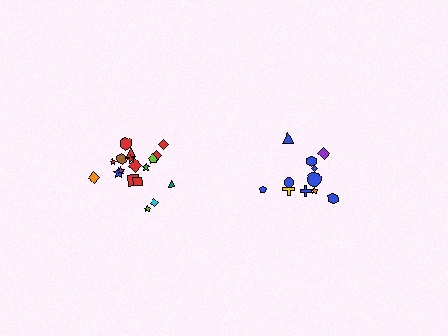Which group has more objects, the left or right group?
The left group.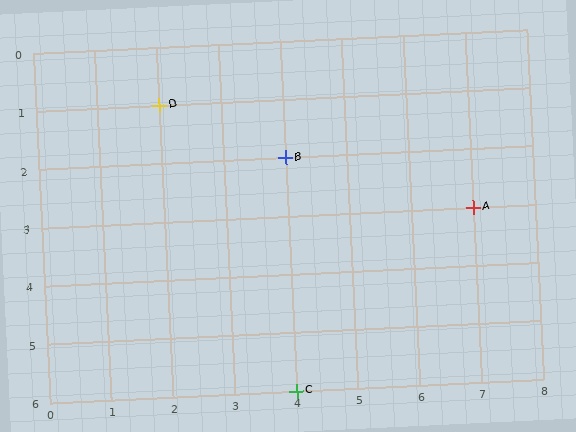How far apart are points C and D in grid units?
Points C and D are 2 columns and 5 rows apart (about 5.4 grid units diagonally).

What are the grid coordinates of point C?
Point C is at grid coordinates (4, 6).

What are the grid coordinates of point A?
Point A is at grid coordinates (7, 3).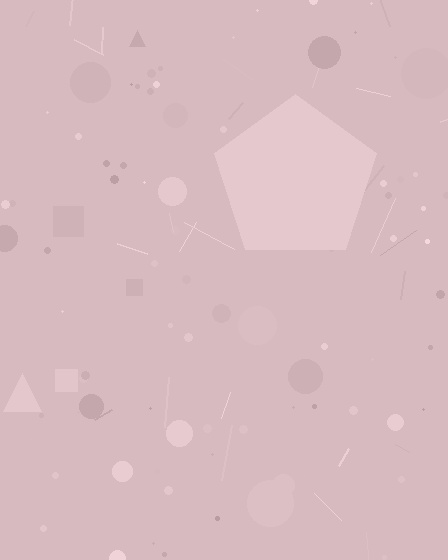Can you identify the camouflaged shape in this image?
The camouflaged shape is a pentagon.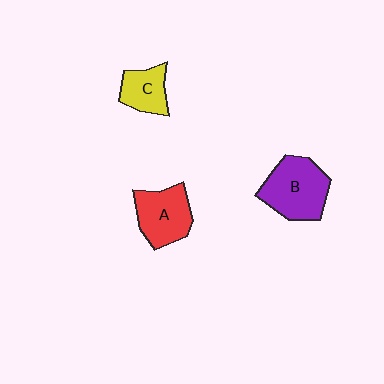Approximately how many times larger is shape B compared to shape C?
Approximately 1.8 times.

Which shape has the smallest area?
Shape C (yellow).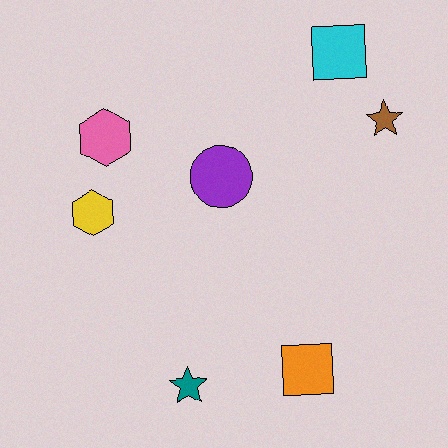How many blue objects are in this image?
There are no blue objects.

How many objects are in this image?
There are 7 objects.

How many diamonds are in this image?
There are no diamonds.